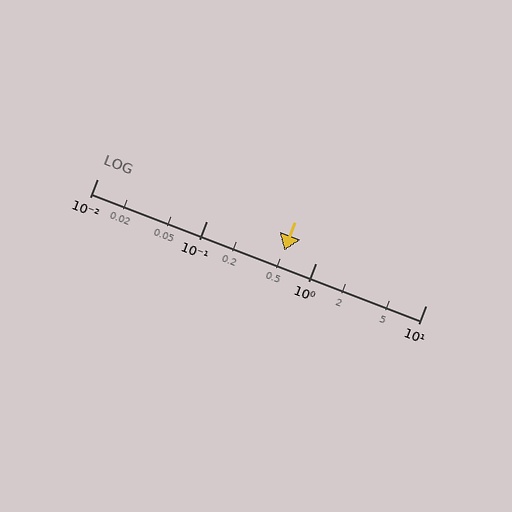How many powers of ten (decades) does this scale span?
The scale spans 3 decades, from 0.01 to 10.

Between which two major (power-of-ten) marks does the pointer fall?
The pointer is between 0.1 and 1.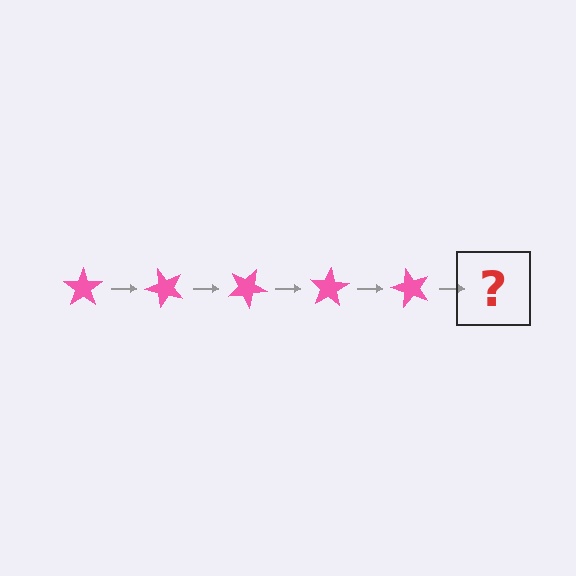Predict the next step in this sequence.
The next step is a pink star rotated 250 degrees.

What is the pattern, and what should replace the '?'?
The pattern is that the star rotates 50 degrees each step. The '?' should be a pink star rotated 250 degrees.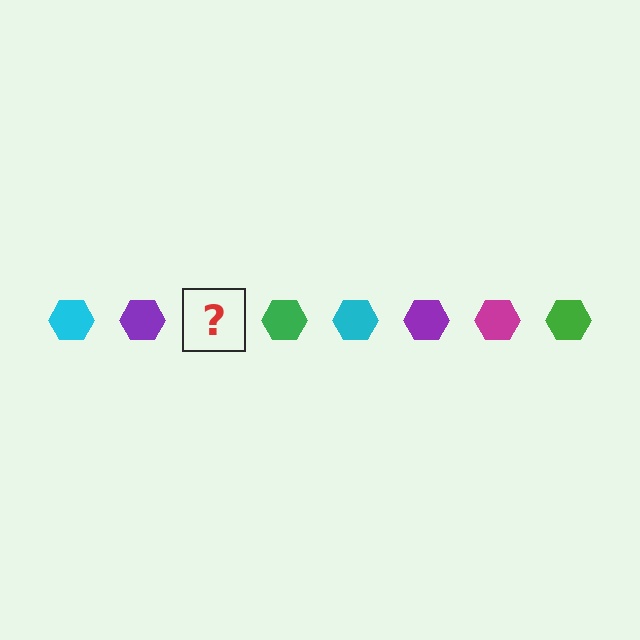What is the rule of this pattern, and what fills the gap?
The rule is that the pattern cycles through cyan, purple, magenta, green hexagons. The gap should be filled with a magenta hexagon.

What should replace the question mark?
The question mark should be replaced with a magenta hexagon.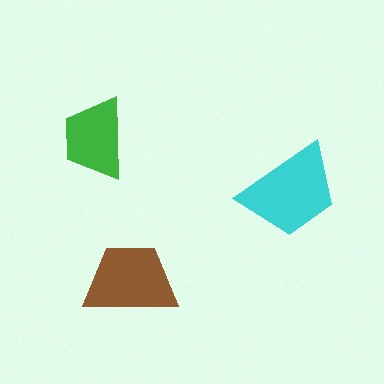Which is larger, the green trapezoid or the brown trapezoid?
The brown one.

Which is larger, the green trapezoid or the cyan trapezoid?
The cyan one.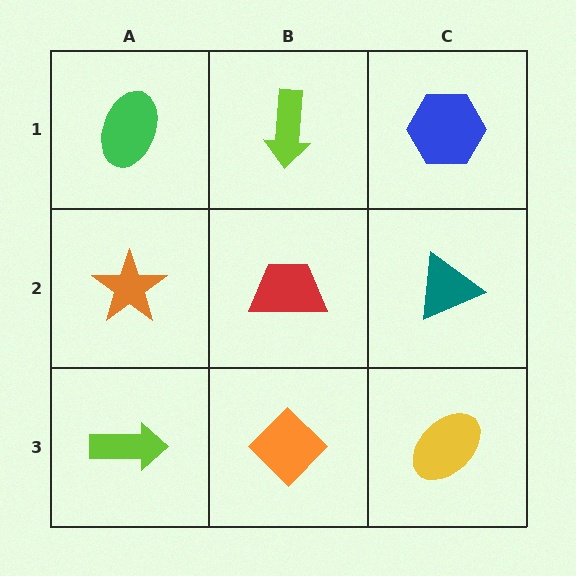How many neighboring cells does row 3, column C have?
2.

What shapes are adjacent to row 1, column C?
A teal triangle (row 2, column C), a lime arrow (row 1, column B).